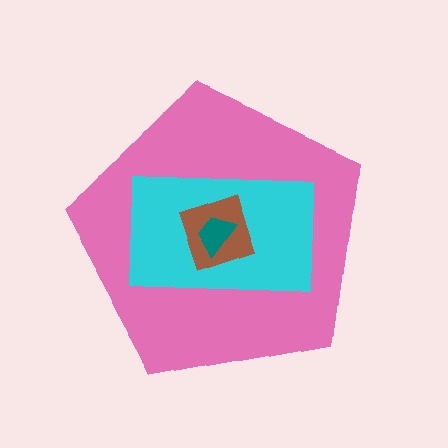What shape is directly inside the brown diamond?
The teal trapezoid.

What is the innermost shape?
The teal trapezoid.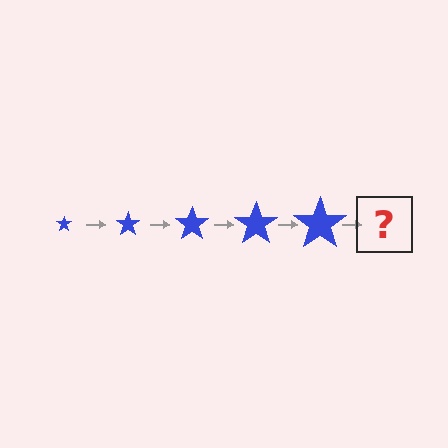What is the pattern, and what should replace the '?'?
The pattern is that the star gets progressively larger each step. The '?' should be a blue star, larger than the previous one.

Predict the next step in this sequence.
The next step is a blue star, larger than the previous one.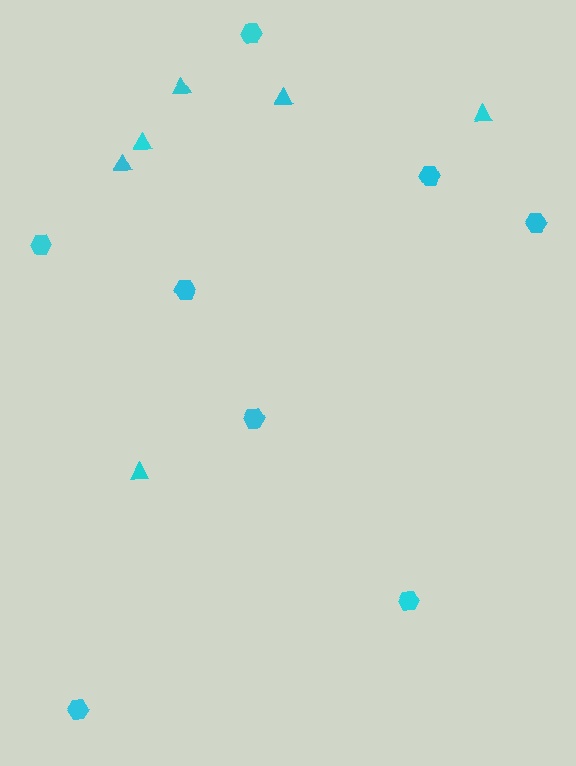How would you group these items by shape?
There are 2 groups: one group of hexagons (8) and one group of triangles (6).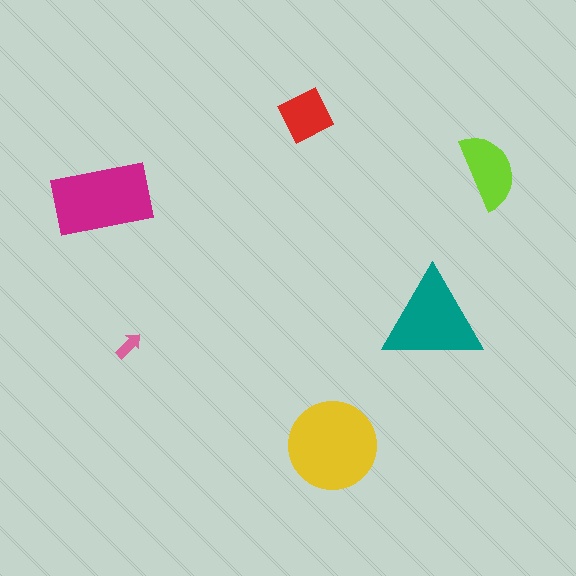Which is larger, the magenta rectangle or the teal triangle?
The magenta rectangle.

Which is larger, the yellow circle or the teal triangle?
The yellow circle.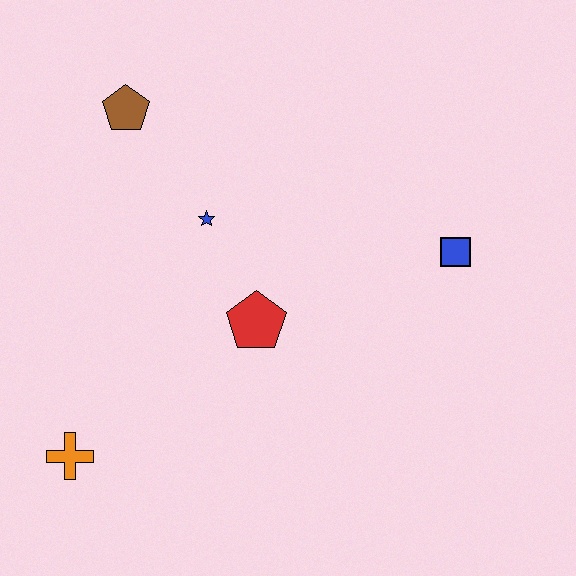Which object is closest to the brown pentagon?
The blue star is closest to the brown pentagon.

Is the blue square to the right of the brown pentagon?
Yes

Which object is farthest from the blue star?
The orange cross is farthest from the blue star.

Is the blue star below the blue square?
No